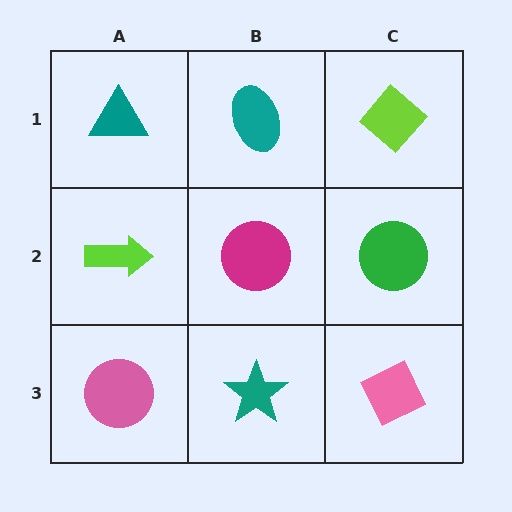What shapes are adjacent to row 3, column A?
A lime arrow (row 2, column A), a teal star (row 3, column B).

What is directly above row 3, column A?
A lime arrow.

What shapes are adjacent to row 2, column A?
A teal triangle (row 1, column A), a pink circle (row 3, column A), a magenta circle (row 2, column B).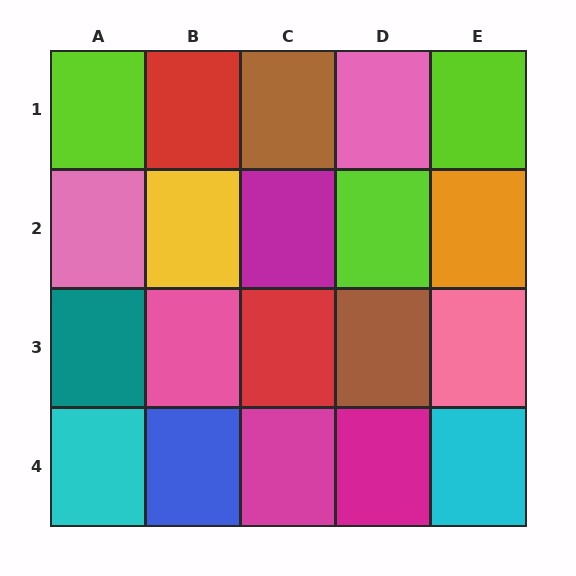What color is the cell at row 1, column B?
Red.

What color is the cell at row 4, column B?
Blue.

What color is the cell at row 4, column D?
Magenta.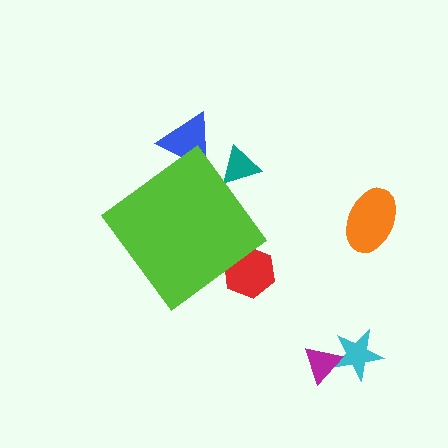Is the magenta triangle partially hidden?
No, the magenta triangle is fully visible.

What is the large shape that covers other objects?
A lime diamond.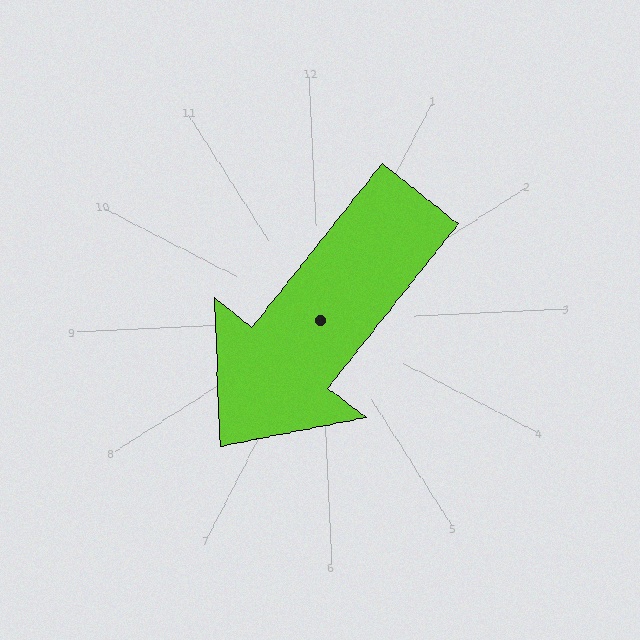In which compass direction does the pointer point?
Southwest.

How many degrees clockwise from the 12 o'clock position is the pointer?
Approximately 221 degrees.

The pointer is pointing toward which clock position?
Roughly 7 o'clock.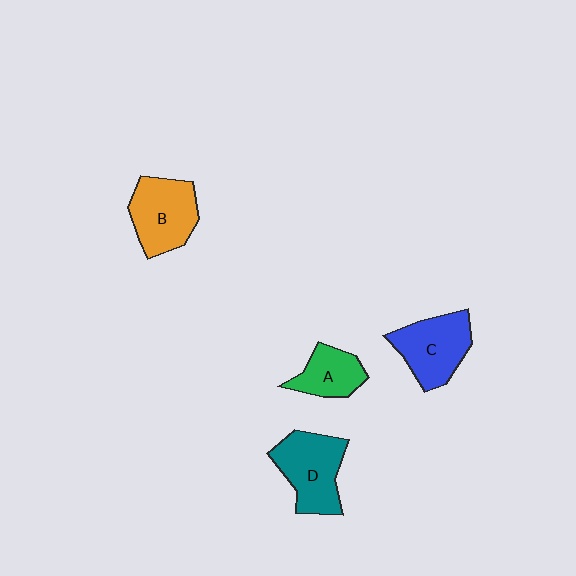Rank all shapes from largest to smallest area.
From largest to smallest: D (teal), B (orange), C (blue), A (green).